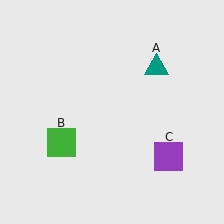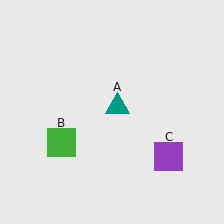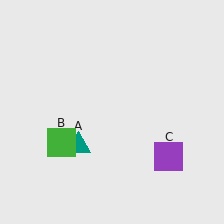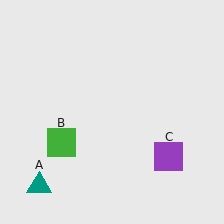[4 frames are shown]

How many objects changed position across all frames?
1 object changed position: teal triangle (object A).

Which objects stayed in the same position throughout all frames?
Green square (object B) and purple square (object C) remained stationary.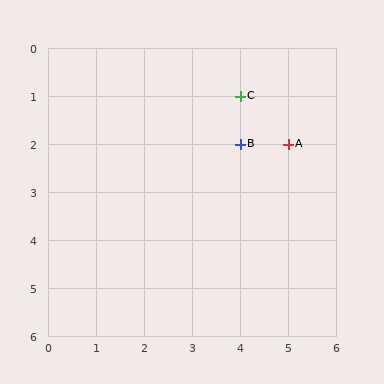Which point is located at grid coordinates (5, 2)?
Point A is at (5, 2).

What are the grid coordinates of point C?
Point C is at grid coordinates (4, 1).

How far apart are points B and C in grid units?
Points B and C are 1 row apart.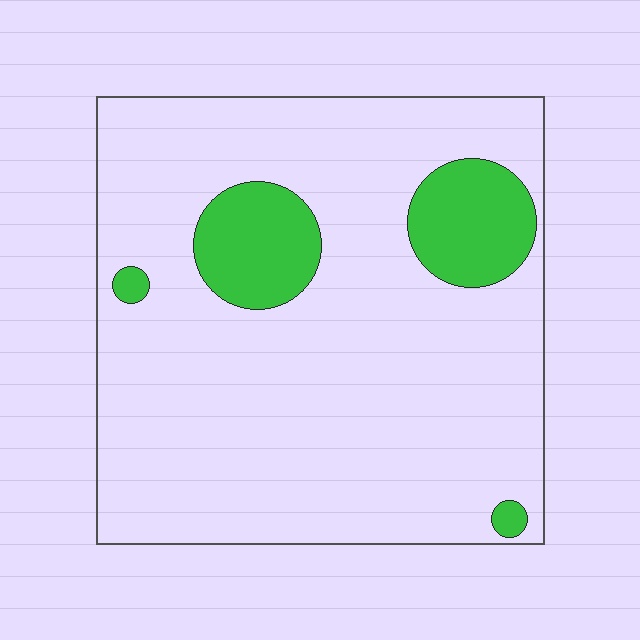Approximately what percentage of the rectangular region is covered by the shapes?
Approximately 15%.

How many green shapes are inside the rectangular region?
4.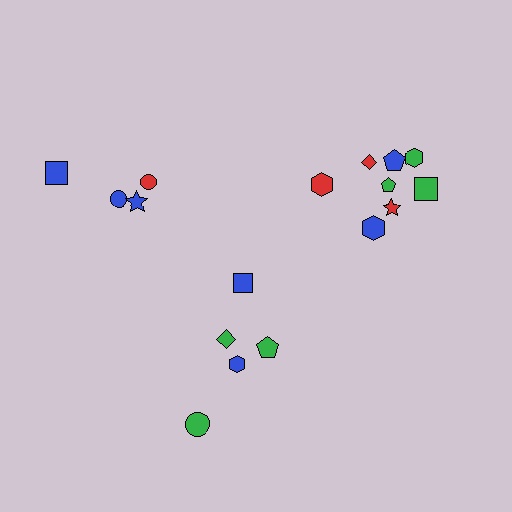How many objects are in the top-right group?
There are 8 objects.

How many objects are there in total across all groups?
There are 17 objects.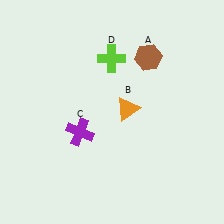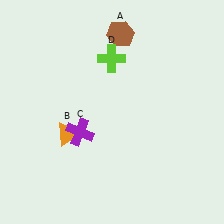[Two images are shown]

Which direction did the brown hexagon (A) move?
The brown hexagon (A) moved left.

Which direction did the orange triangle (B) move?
The orange triangle (B) moved left.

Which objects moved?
The objects that moved are: the brown hexagon (A), the orange triangle (B).